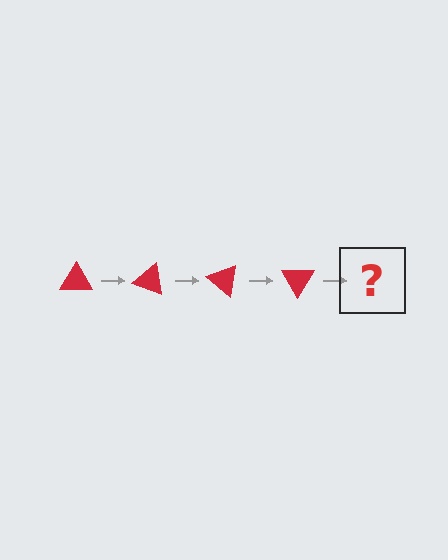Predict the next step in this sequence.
The next step is a red triangle rotated 80 degrees.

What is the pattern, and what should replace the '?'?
The pattern is that the triangle rotates 20 degrees each step. The '?' should be a red triangle rotated 80 degrees.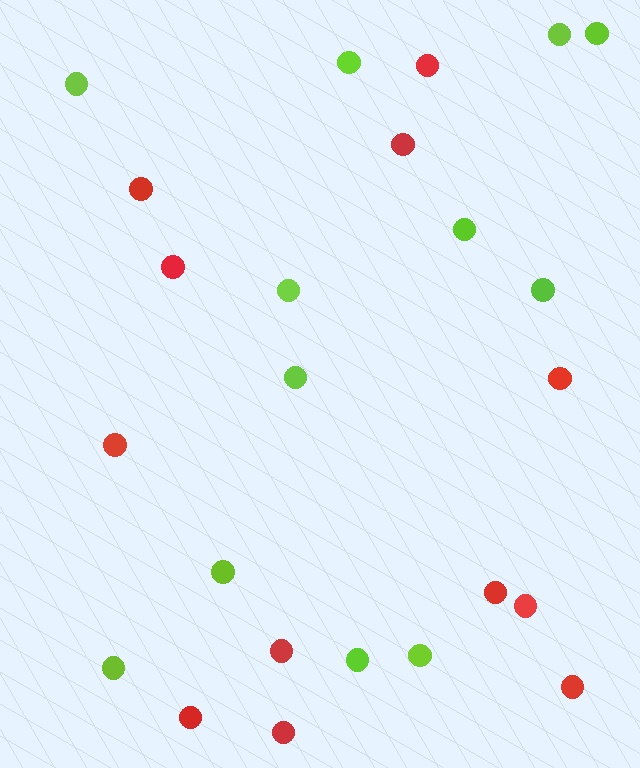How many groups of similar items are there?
There are 2 groups: one group of red circles (12) and one group of lime circles (12).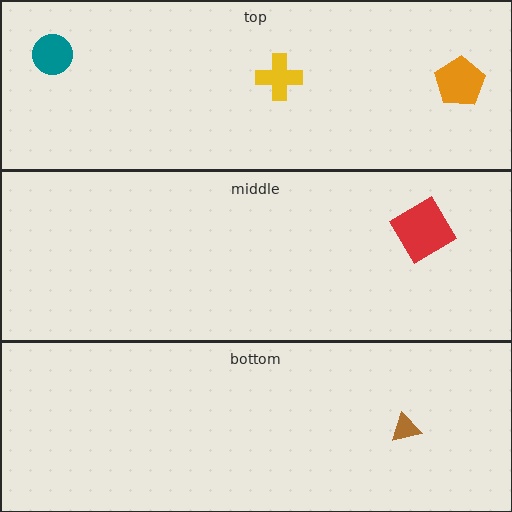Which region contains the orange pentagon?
The top region.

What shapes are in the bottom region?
The brown triangle.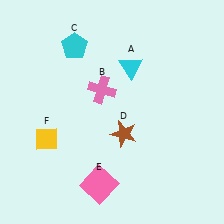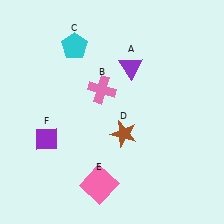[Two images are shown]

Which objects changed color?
A changed from cyan to purple. F changed from yellow to purple.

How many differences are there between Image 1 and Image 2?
There are 2 differences between the two images.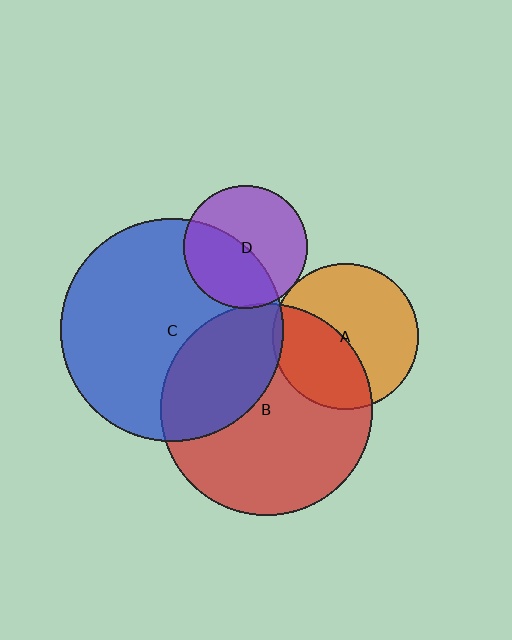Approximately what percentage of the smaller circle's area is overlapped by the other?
Approximately 45%.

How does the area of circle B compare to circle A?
Approximately 2.1 times.